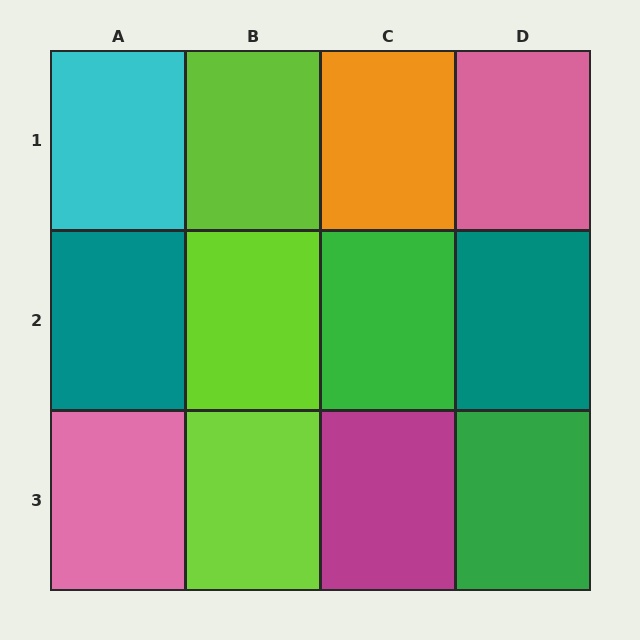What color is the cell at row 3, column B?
Lime.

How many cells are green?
2 cells are green.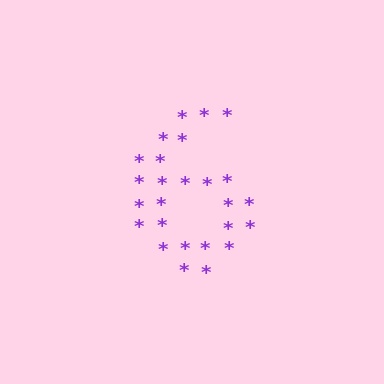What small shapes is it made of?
It is made of small asterisks.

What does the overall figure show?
The overall figure shows the digit 6.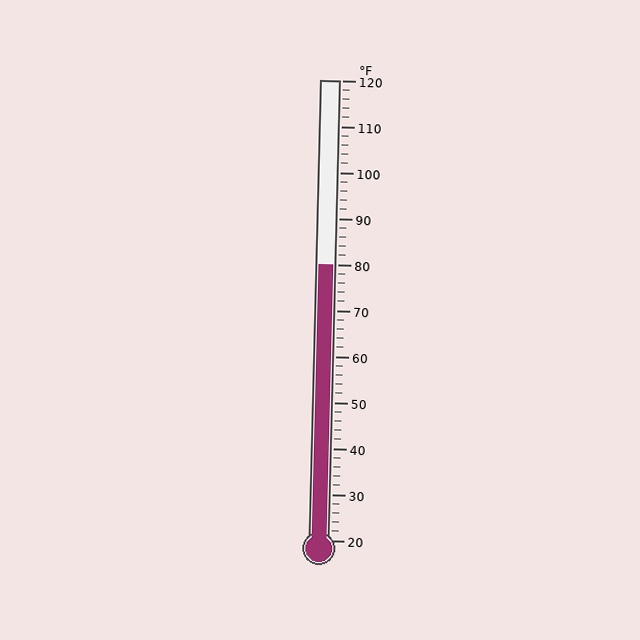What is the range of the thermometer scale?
The thermometer scale ranges from 20°F to 120°F.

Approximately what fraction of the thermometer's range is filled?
The thermometer is filled to approximately 60% of its range.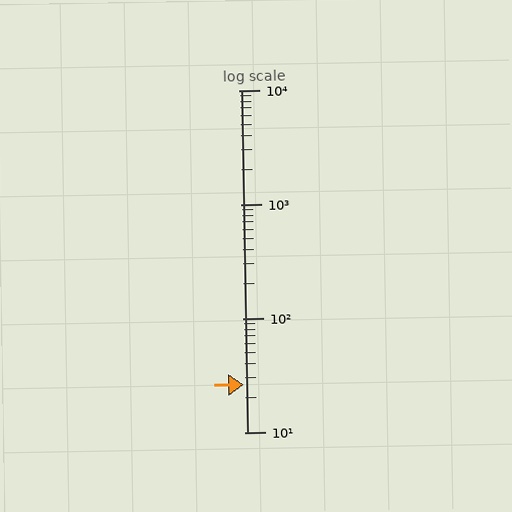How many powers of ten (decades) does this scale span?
The scale spans 3 decades, from 10 to 10000.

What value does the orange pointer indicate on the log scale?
The pointer indicates approximately 26.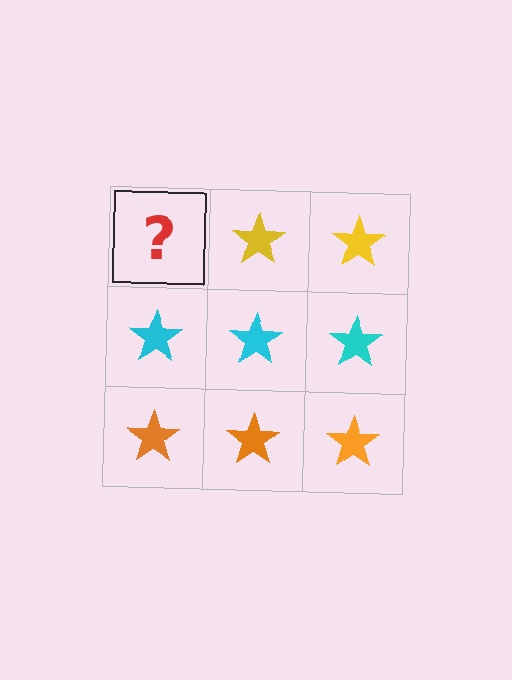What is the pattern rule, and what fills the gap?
The rule is that each row has a consistent color. The gap should be filled with a yellow star.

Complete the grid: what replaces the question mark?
The question mark should be replaced with a yellow star.